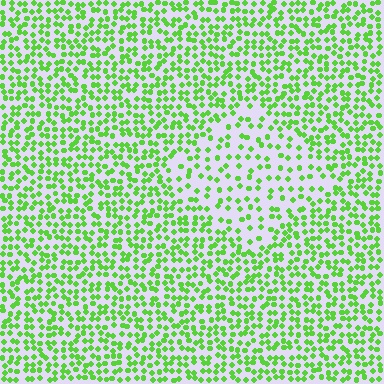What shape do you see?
I see a diamond.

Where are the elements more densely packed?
The elements are more densely packed outside the diamond boundary.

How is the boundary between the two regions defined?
The boundary is defined by a change in element density (approximately 1.9x ratio). All elements are the same color, size, and shape.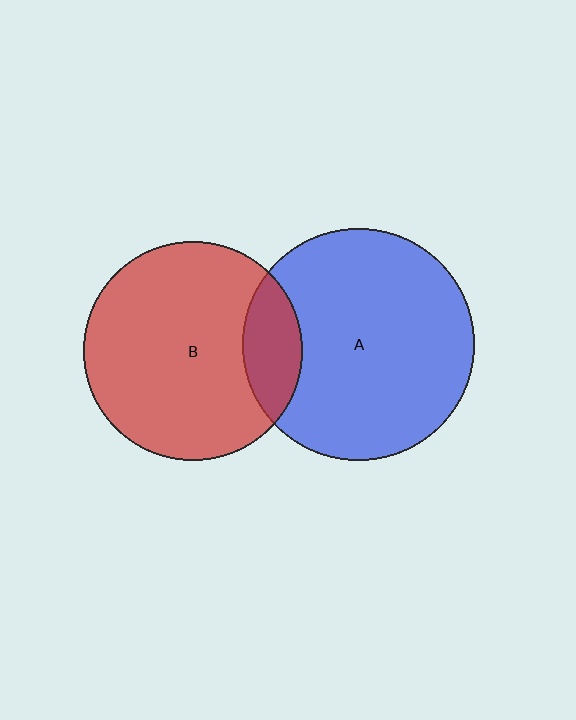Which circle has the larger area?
Circle A (blue).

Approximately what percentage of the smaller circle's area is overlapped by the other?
Approximately 15%.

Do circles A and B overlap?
Yes.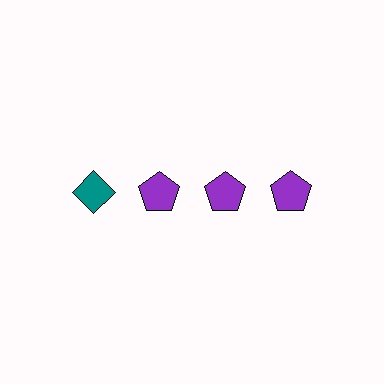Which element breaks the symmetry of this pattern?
The teal diamond in the top row, leftmost column breaks the symmetry. All other shapes are purple pentagons.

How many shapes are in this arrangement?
There are 4 shapes arranged in a grid pattern.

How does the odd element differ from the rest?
It differs in both color (teal instead of purple) and shape (diamond instead of pentagon).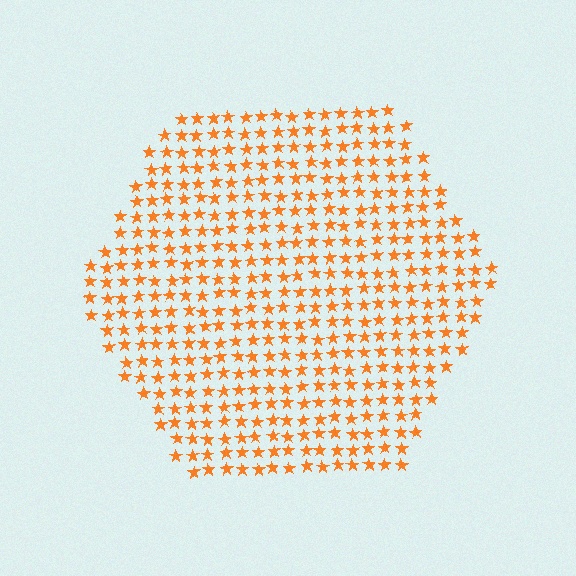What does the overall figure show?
The overall figure shows a hexagon.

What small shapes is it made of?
It is made of small stars.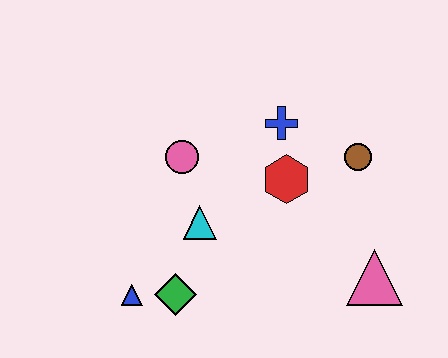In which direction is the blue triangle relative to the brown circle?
The blue triangle is to the left of the brown circle.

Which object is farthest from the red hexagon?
The blue triangle is farthest from the red hexagon.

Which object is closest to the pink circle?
The cyan triangle is closest to the pink circle.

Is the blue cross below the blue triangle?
No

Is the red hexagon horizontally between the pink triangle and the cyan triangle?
Yes